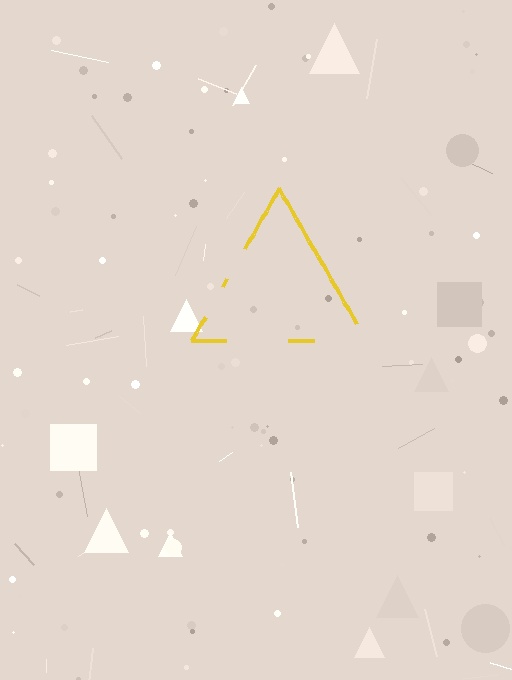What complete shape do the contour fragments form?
The contour fragments form a triangle.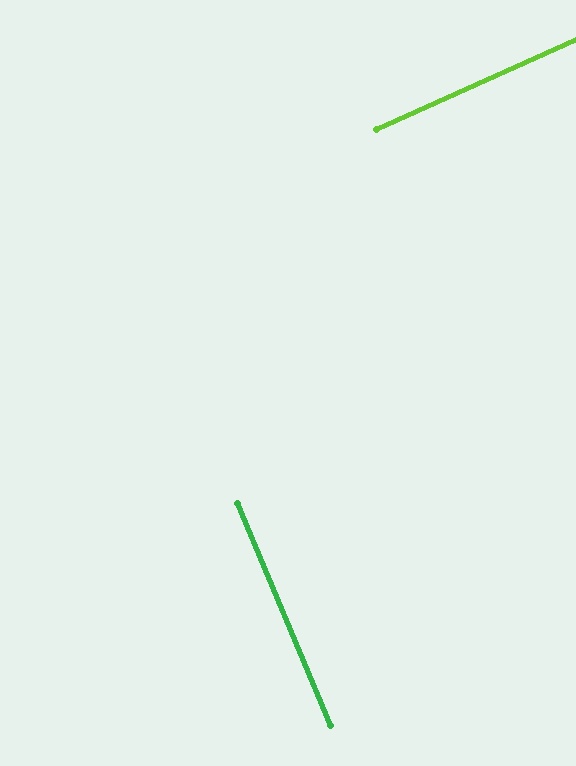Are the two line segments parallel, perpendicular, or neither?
Perpendicular — they meet at approximately 89°.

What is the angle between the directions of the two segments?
Approximately 89 degrees.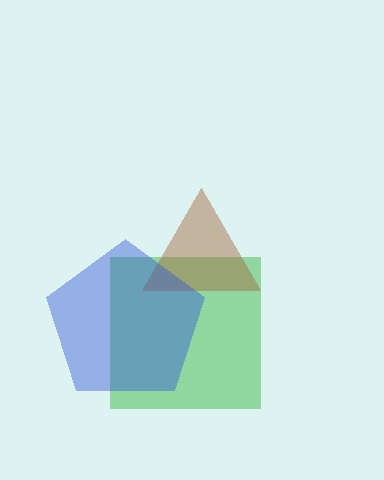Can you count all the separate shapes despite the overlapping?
Yes, there are 3 separate shapes.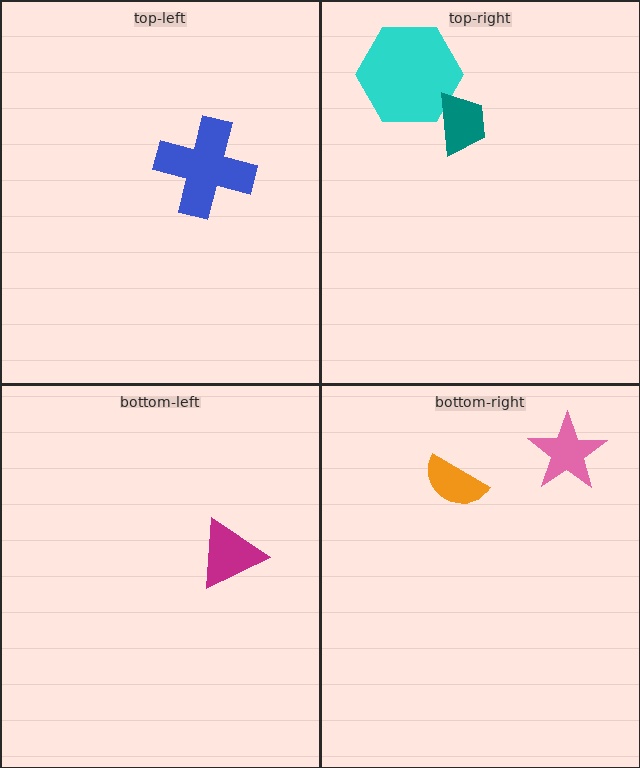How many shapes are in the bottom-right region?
2.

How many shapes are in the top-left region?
1.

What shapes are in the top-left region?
The blue cross.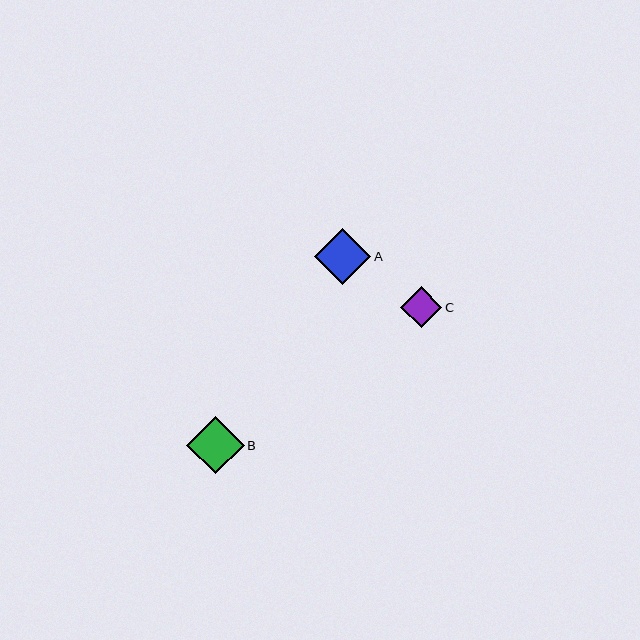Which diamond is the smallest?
Diamond C is the smallest with a size of approximately 41 pixels.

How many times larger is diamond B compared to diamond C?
Diamond B is approximately 1.4 times the size of diamond C.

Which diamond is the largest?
Diamond B is the largest with a size of approximately 57 pixels.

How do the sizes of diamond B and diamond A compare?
Diamond B and diamond A are approximately the same size.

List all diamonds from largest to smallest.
From largest to smallest: B, A, C.